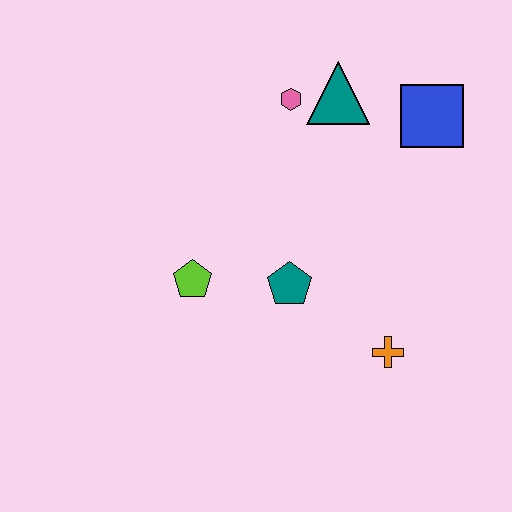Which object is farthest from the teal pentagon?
The blue square is farthest from the teal pentagon.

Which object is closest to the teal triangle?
The pink hexagon is closest to the teal triangle.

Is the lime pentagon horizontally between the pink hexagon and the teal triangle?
No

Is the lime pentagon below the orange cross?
No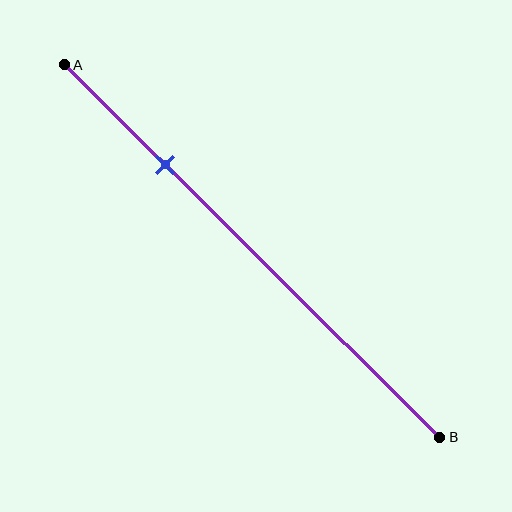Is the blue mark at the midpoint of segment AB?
No, the mark is at about 25% from A, not at the 50% midpoint.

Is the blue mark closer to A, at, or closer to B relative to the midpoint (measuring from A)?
The blue mark is closer to point A than the midpoint of segment AB.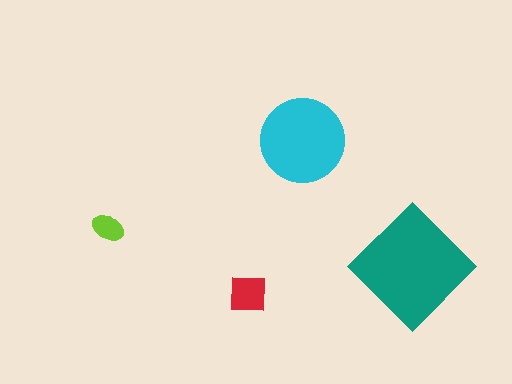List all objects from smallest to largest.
The lime ellipse, the red square, the cyan circle, the teal diamond.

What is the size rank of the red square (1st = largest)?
3rd.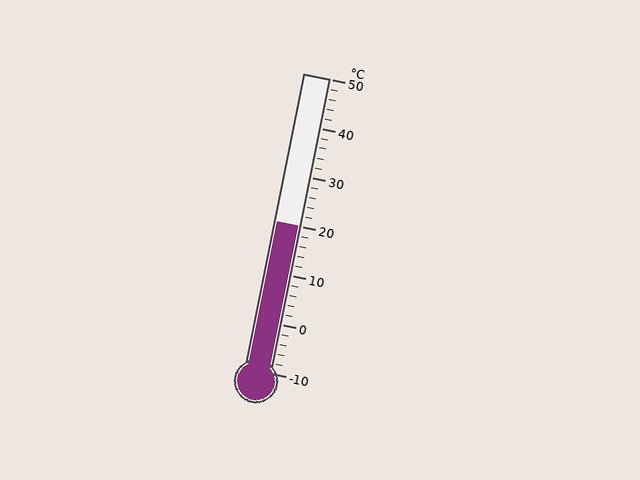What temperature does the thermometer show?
The thermometer shows approximately 20°C.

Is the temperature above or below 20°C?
The temperature is at 20°C.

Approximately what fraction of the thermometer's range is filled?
The thermometer is filled to approximately 50% of its range.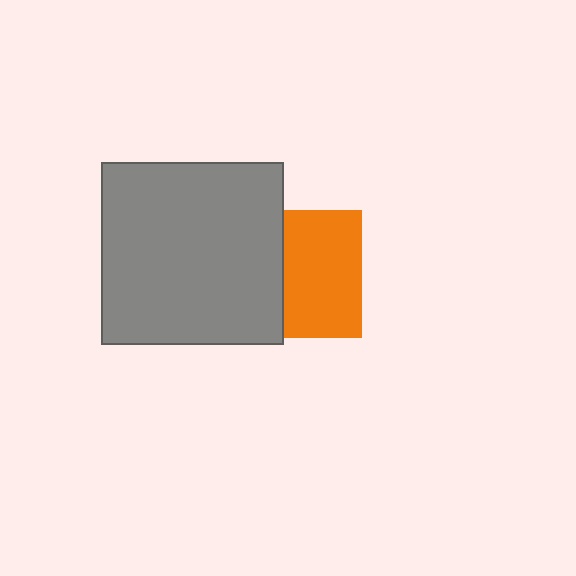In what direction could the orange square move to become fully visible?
The orange square could move right. That would shift it out from behind the gray square entirely.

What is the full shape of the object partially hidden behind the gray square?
The partially hidden object is an orange square.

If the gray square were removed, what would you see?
You would see the complete orange square.